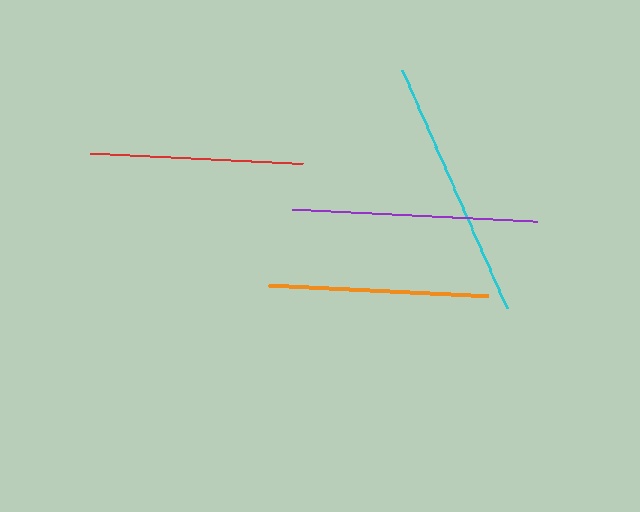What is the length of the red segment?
The red segment is approximately 214 pixels long.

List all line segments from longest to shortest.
From longest to shortest: cyan, purple, orange, red.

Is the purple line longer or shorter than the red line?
The purple line is longer than the red line.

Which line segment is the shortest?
The red line is the shortest at approximately 214 pixels.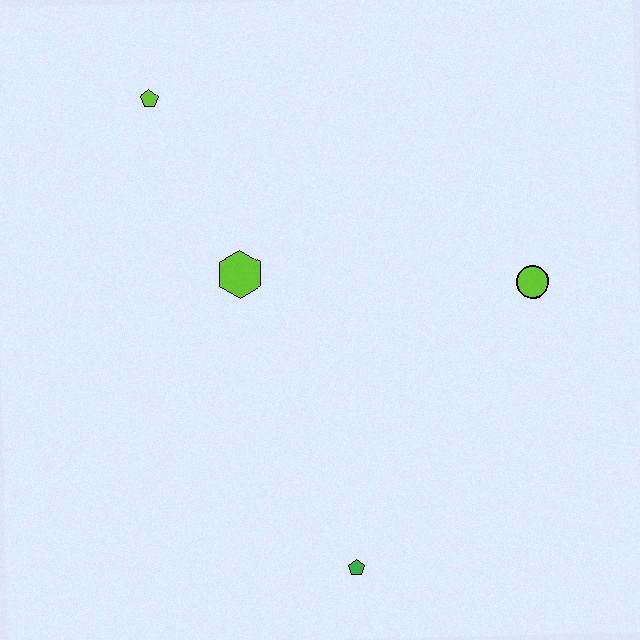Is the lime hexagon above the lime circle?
Yes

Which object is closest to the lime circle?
The lime hexagon is closest to the lime circle.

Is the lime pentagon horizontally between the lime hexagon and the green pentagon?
No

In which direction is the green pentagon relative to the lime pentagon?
The green pentagon is below the lime pentagon.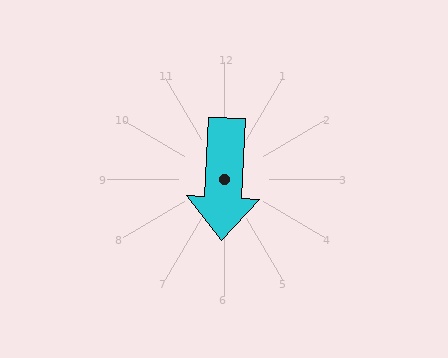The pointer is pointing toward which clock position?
Roughly 6 o'clock.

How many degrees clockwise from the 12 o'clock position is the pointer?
Approximately 183 degrees.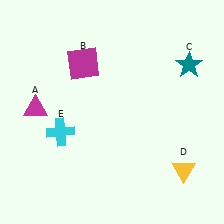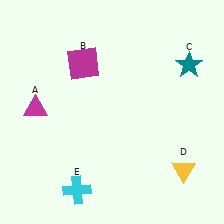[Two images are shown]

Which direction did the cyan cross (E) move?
The cyan cross (E) moved down.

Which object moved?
The cyan cross (E) moved down.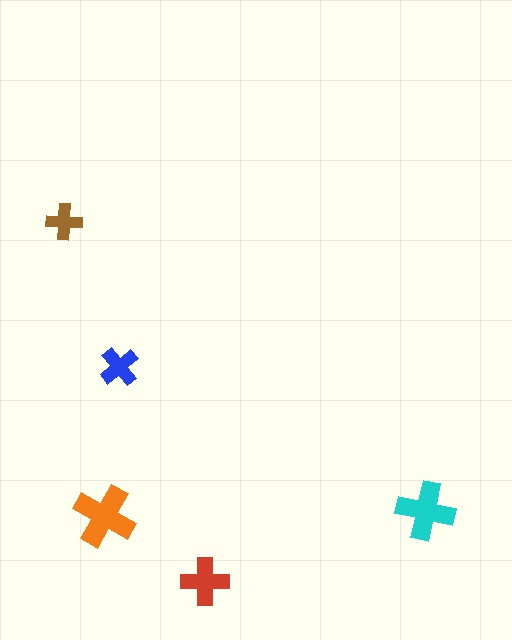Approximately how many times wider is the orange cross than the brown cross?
About 1.5 times wider.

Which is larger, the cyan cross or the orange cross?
The orange one.